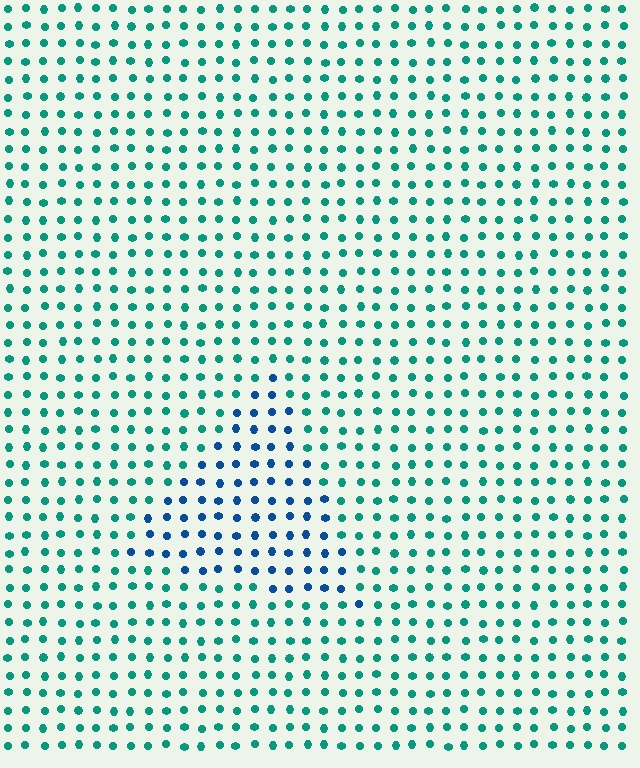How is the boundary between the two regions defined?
The boundary is defined purely by a slight shift in hue (about 44 degrees). Spacing, size, and orientation are identical on both sides.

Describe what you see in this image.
The image is filled with small teal elements in a uniform arrangement. A triangle-shaped region is visible where the elements are tinted to a slightly different hue, forming a subtle color boundary.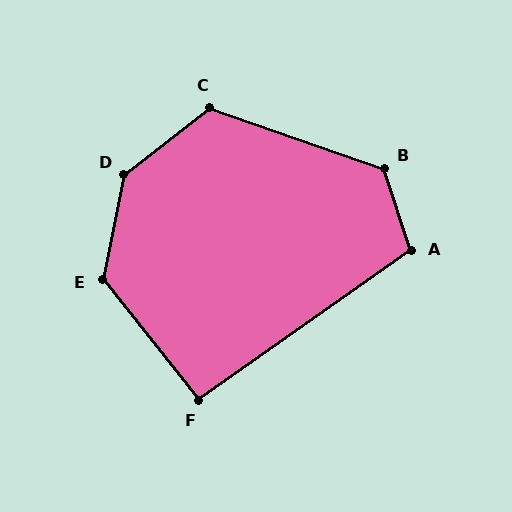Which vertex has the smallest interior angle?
F, at approximately 93 degrees.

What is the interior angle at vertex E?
Approximately 130 degrees (obtuse).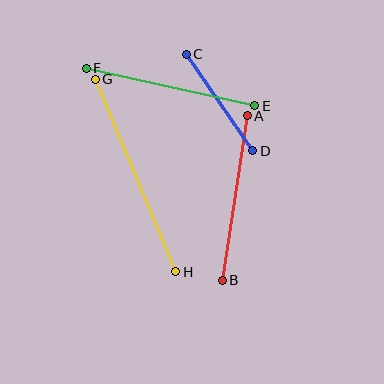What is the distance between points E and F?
The distance is approximately 173 pixels.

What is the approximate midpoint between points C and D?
The midpoint is at approximately (219, 102) pixels.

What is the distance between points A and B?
The distance is approximately 167 pixels.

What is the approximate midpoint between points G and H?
The midpoint is at approximately (135, 175) pixels.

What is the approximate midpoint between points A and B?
The midpoint is at approximately (235, 198) pixels.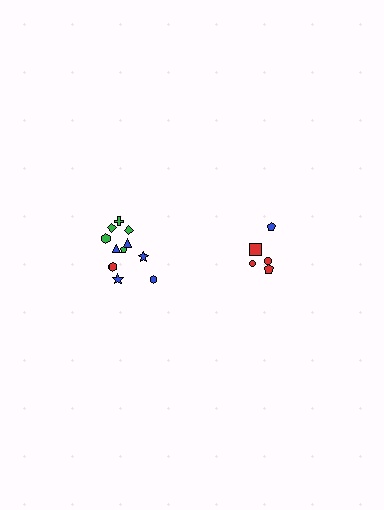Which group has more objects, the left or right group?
The left group.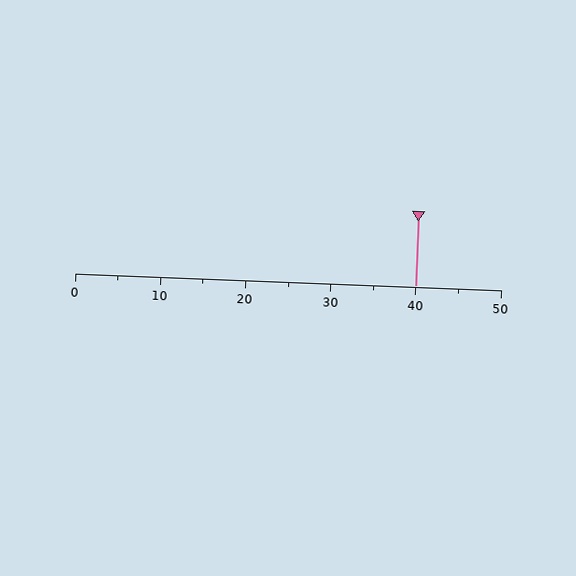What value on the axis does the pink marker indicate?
The marker indicates approximately 40.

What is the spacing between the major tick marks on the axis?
The major ticks are spaced 10 apart.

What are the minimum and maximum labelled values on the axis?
The axis runs from 0 to 50.